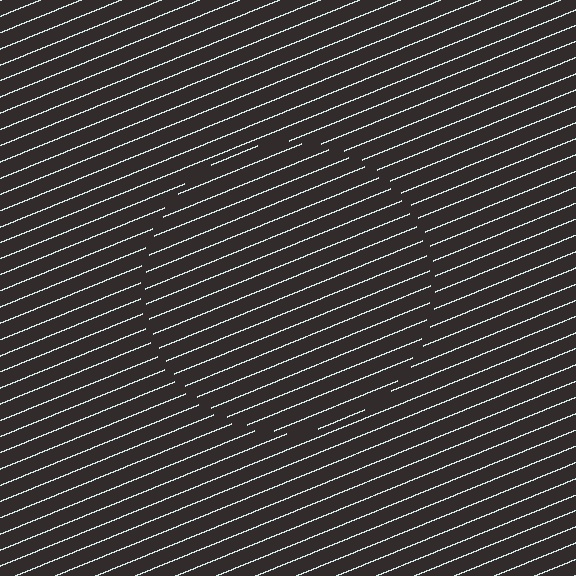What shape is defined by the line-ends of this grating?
An illusory circle. The interior of the shape contains the same grating, shifted by half a period — the contour is defined by the phase discontinuity where line-ends from the inner and outer gratings abut.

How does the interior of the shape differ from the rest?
The interior of the shape contains the same grating, shifted by half a period — the contour is defined by the phase discontinuity where line-ends from the inner and outer gratings abut.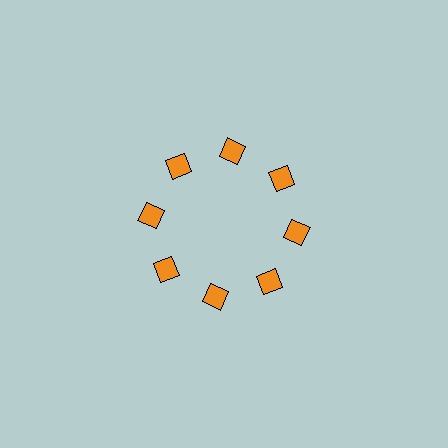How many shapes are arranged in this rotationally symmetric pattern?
There are 8 shapes, arranged in 8 groups of 1.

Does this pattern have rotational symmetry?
Yes, this pattern has 8-fold rotational symmetry. It looks the same after rotating 45 degrees around the center.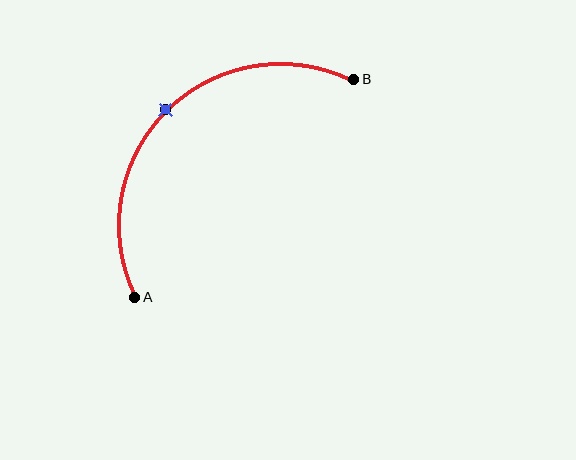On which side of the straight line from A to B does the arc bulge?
The arc bulges above and to the left of the straight line connecting A and B.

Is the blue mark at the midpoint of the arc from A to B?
Yes. The blue mark lies on the arc at equal arc-length from both A and B — it is the arc midpoint.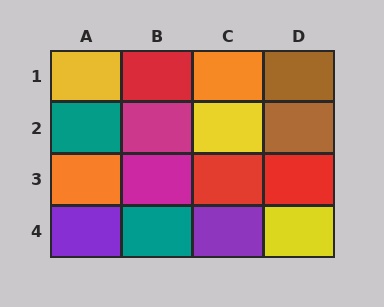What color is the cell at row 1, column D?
Brown.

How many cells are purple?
2 cells are purple.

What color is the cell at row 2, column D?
Brown.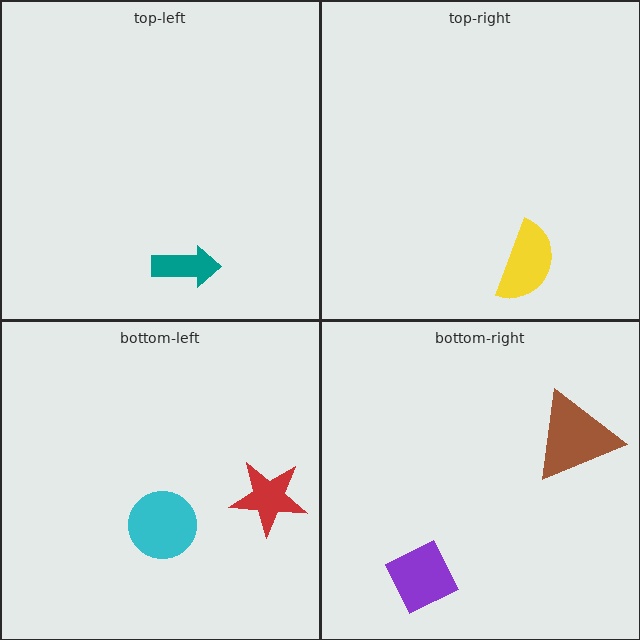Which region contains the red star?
The bottom-left region.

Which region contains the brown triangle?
The bottom-right region.